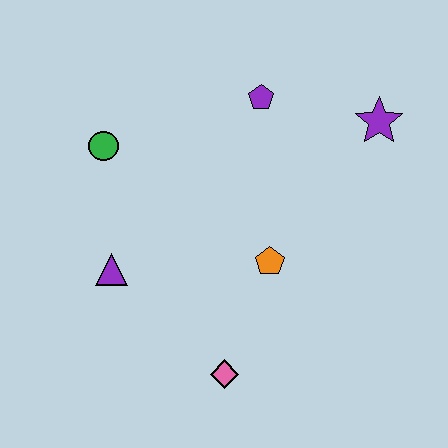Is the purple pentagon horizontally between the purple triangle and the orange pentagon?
Yes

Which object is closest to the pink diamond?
The orange pentagon is closest to the pink diamond.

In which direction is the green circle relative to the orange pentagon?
The green circle is to the left of the orange pentagon.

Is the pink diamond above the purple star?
No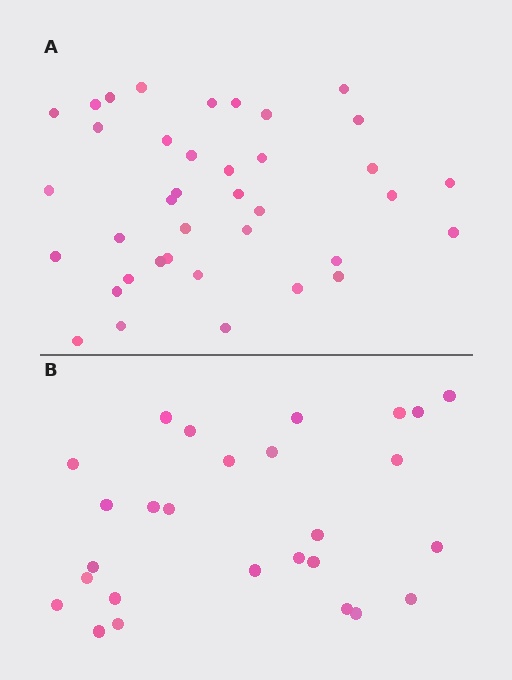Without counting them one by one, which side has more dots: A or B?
Region A (the top region) has more dots.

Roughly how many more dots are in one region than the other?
Region A has roughly 12 or so more dots than region B.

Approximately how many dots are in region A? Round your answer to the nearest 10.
About 40 dots. (The exact count is 38, which rounds to 40.)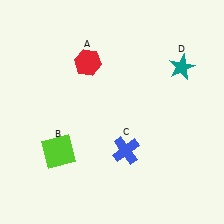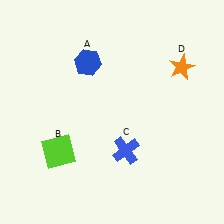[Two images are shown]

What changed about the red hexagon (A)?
In Image 1, A is red. In Image 2, it changed to blue.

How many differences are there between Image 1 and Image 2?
There are 2 differences between the two images.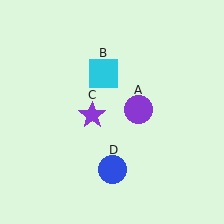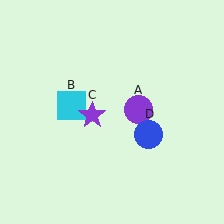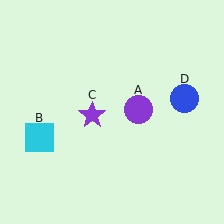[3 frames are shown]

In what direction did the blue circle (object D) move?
The blue circle (object D) moved up and to the right.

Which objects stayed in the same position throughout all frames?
Purple circle (object A) and purple star (object C) remained stationary.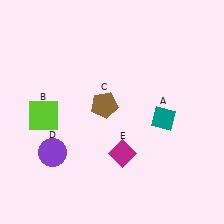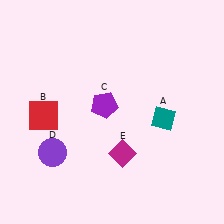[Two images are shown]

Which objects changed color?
B changed from lime to red. C changed from brown to purple.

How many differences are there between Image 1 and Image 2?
There are 2 differences between the two images.